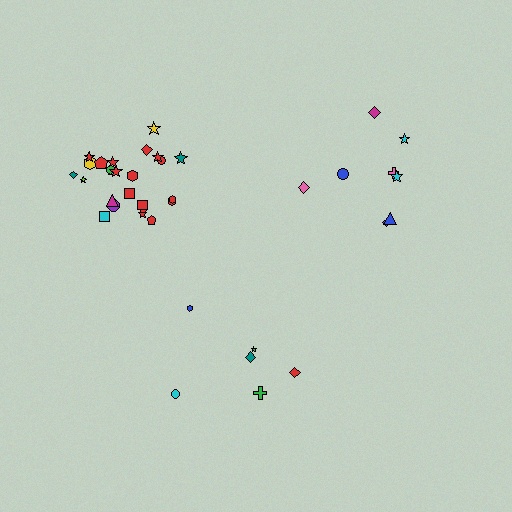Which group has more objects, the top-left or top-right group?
The top-left group.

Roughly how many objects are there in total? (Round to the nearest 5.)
Roughly 40 objects in total.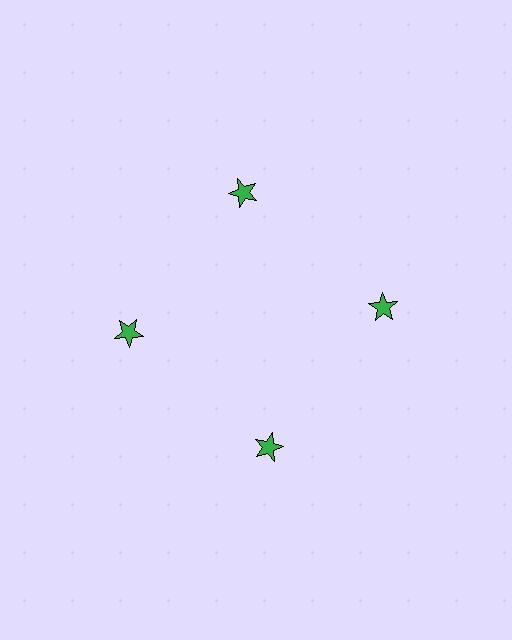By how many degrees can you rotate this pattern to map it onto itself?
The pattern maps onto itself every 90 degrees of rotation.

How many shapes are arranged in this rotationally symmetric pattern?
There are 4 shapes, arranged in 4 groups of 1.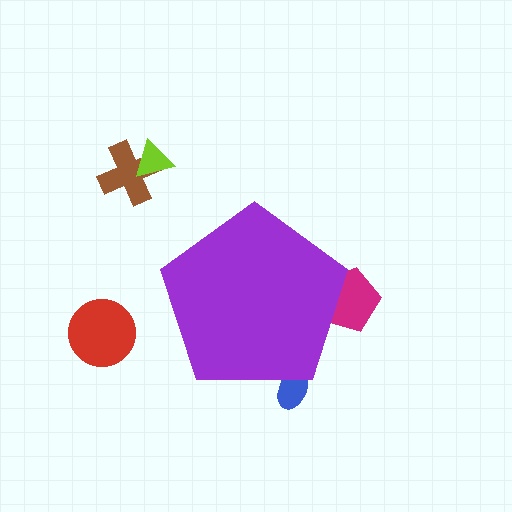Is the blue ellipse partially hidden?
Yes, the blue ellipse is partially hidden behind the purple pentagon.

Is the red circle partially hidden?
No, the red circle is fully visible.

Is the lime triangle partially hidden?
No, the lime triangle is fully visible.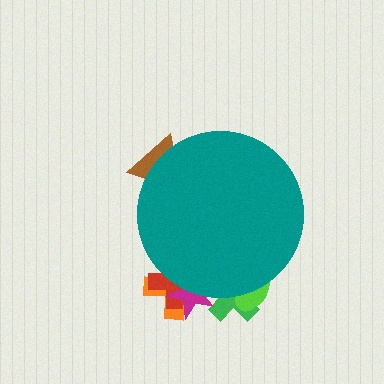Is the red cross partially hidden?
Yes, the red cross is partially hidden behind the teal circle.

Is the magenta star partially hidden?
Yes, the magenta star is partially hidden behind the teal circle.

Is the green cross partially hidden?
Yes, the green cross is partially hidden behind the teal circle.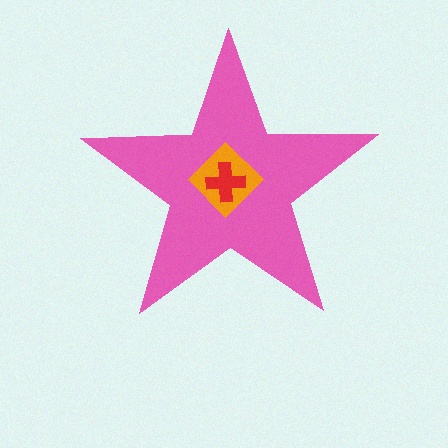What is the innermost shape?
The red cross.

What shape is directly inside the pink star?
The orange diamond.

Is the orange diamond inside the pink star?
Yes.